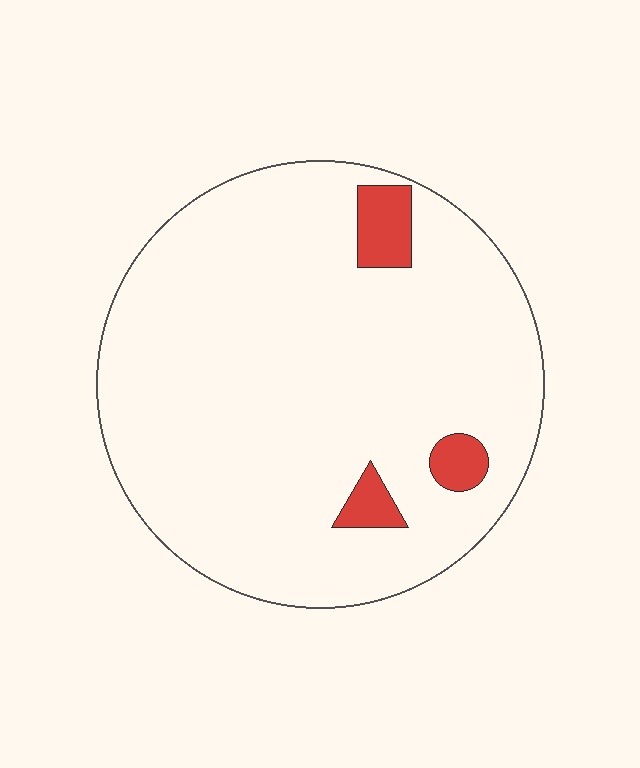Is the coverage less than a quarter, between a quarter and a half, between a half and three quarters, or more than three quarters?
Less than a quarter.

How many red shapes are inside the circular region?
3.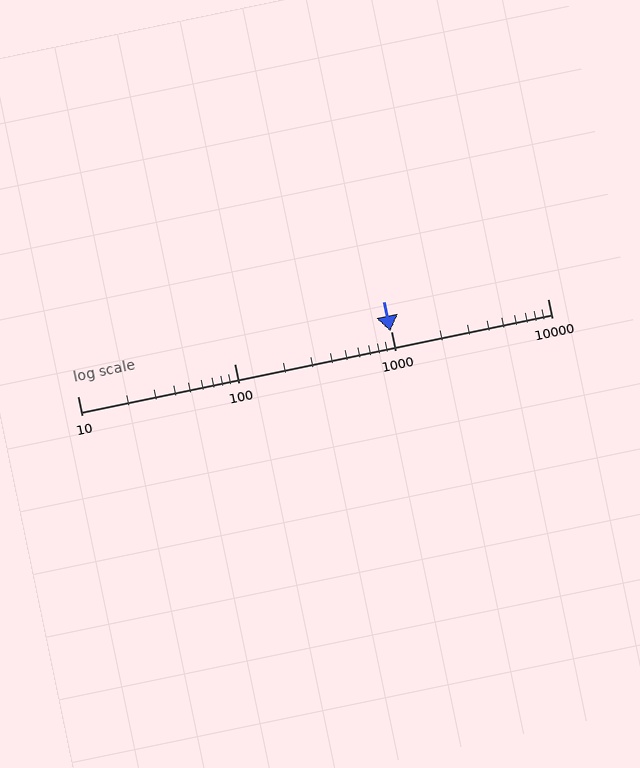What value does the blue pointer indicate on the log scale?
The pointer indicates approximately 990.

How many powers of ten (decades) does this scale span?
The scale spans 3 decades, from 10 to 10000.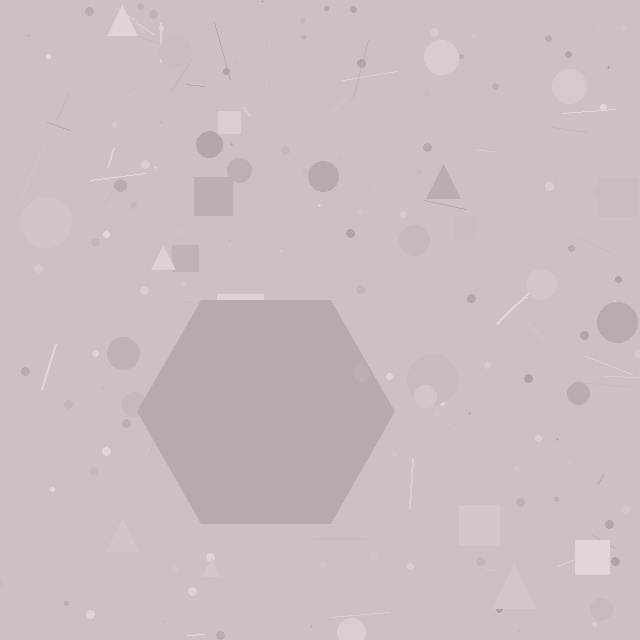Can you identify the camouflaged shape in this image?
The camouflaged shape is a hexagon.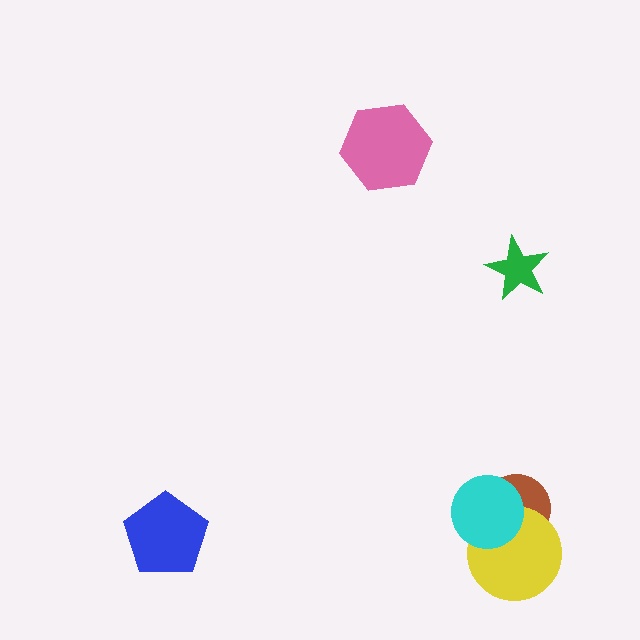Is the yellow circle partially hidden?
Yes, it is partially covered by another shape.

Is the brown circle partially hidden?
Yes, it is partially covered by another shape.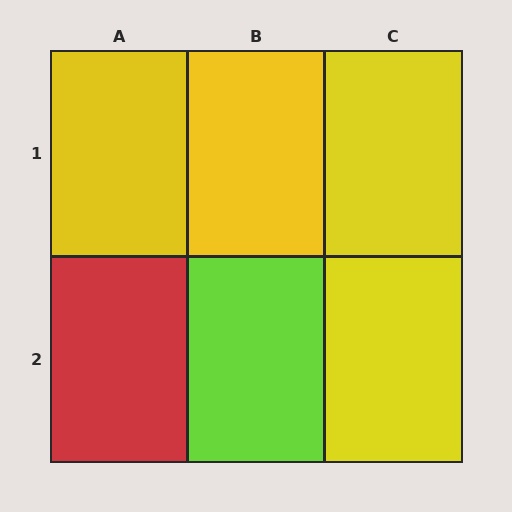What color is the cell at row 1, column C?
Yellow.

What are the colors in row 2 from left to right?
Red, lime, yellow.